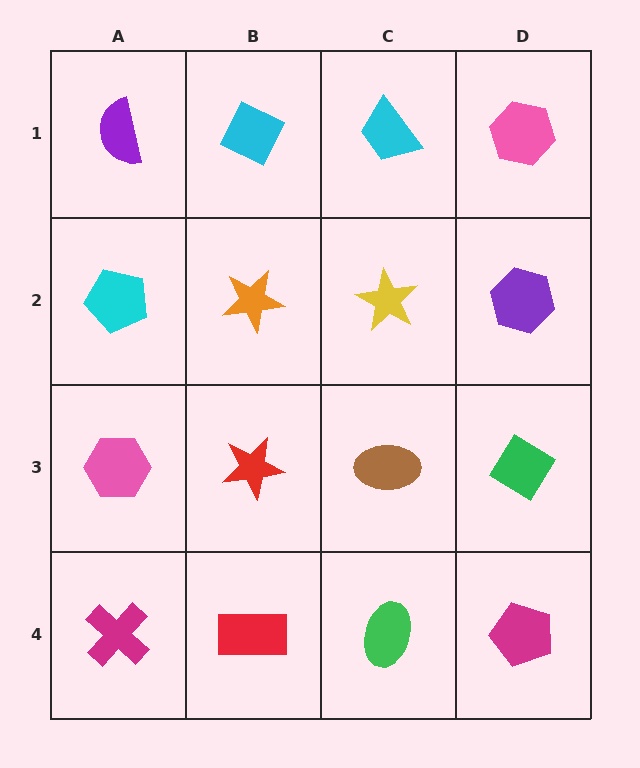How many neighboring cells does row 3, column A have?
3.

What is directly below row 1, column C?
A yellow star.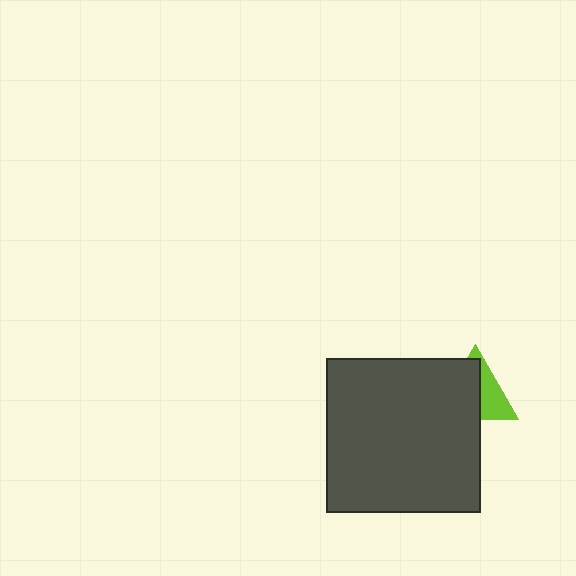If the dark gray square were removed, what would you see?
You would see the complete lime triangle.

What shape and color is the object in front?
The object in front is a dark gray square.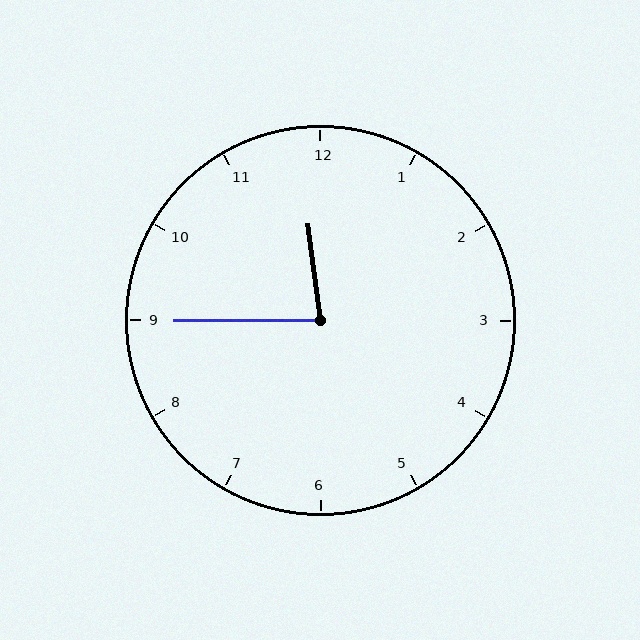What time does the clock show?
11:45.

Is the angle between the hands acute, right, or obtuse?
It is acute.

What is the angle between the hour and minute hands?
Approximately 82 degrees.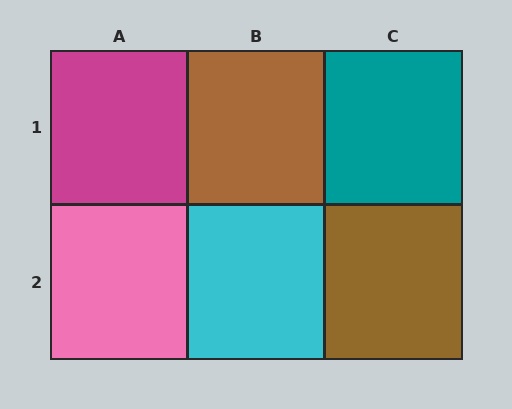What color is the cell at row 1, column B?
Brown.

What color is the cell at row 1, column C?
Teal.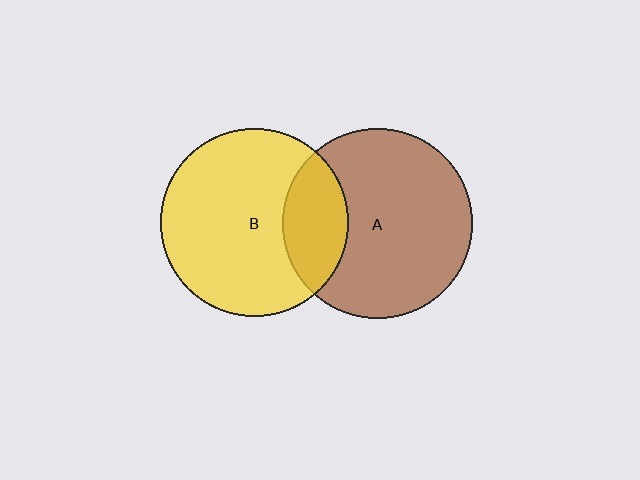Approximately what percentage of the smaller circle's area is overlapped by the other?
Approximately 25%.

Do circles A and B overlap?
Yes.